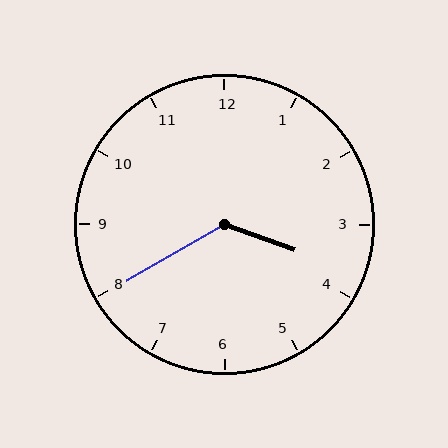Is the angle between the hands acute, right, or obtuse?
It is obtuse.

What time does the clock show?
3:40.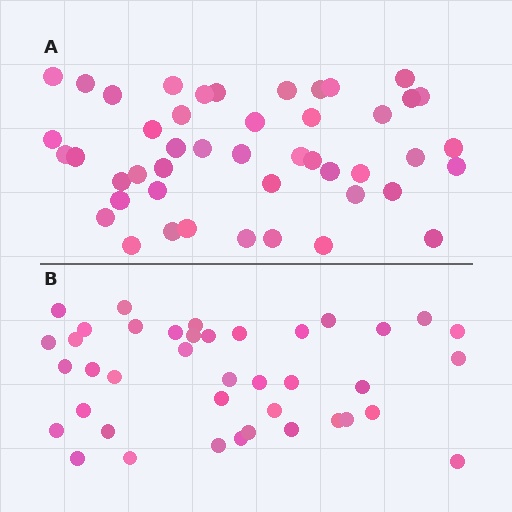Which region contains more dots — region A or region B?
Region A (the top region) has more dots.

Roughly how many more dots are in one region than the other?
Region A has about 6 more dots than region B.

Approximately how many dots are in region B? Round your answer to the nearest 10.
About 40 dots.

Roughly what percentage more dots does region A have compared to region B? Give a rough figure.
About 15% more.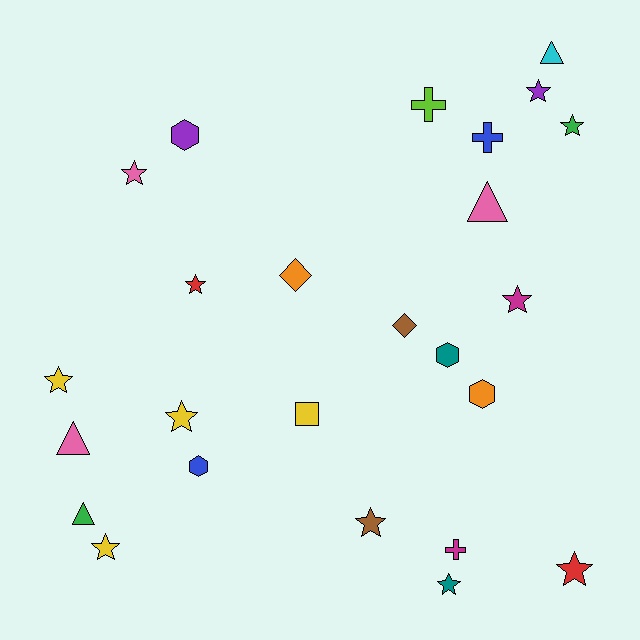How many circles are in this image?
There are no circles.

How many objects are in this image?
There are 25 objects.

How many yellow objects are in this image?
There are 4 yellow objects.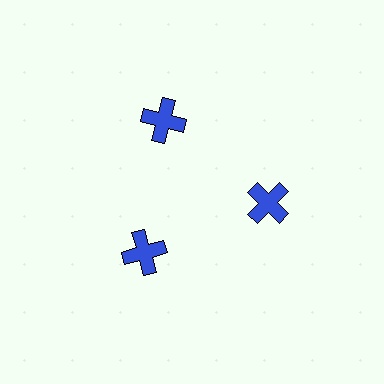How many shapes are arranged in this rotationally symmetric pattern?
There are 3 shapes, arranged in 3 groups of 1.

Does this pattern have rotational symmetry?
Yes, this pattern has 3-fold rotational symmetry. It looks the same after rotating 120 degrees around the center.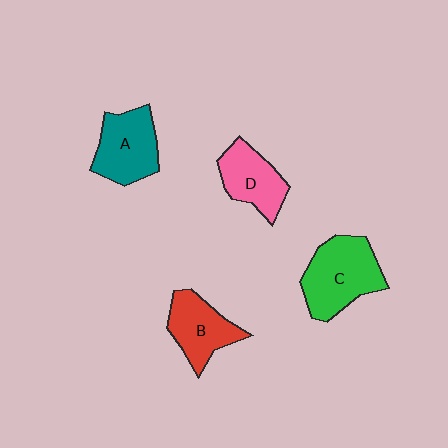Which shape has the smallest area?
Shape D (pink).